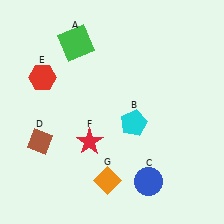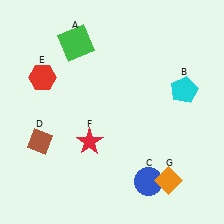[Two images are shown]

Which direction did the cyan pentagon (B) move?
The cyan pentagon (B) moved right.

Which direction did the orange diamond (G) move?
The orange diamond (G) moved right.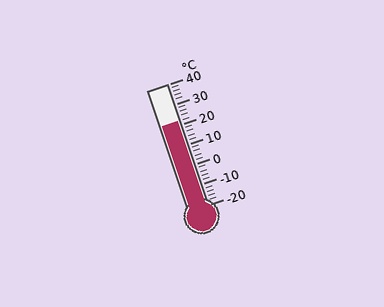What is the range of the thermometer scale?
The thermometer scale ranges from -20°C to 40°C.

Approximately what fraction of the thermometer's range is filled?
The thermometer is filled to approximately 70% of its range.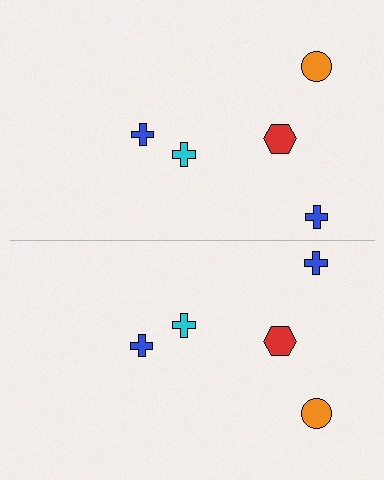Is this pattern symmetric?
Yes, this pattern has bilateral (reflection) symmetry.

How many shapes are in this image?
There are 10 shapes in this image.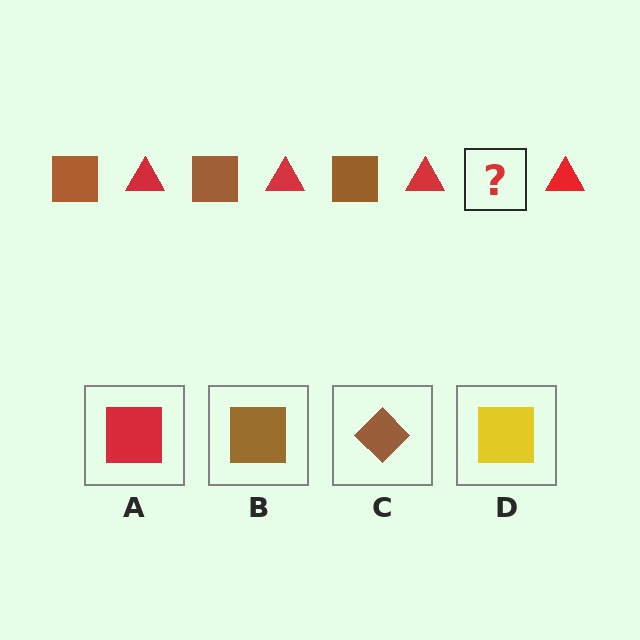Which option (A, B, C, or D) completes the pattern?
B.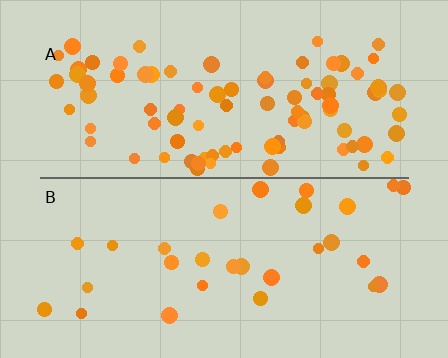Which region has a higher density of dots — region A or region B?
A (the top).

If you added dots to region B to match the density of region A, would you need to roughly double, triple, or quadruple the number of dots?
Approximately triple.